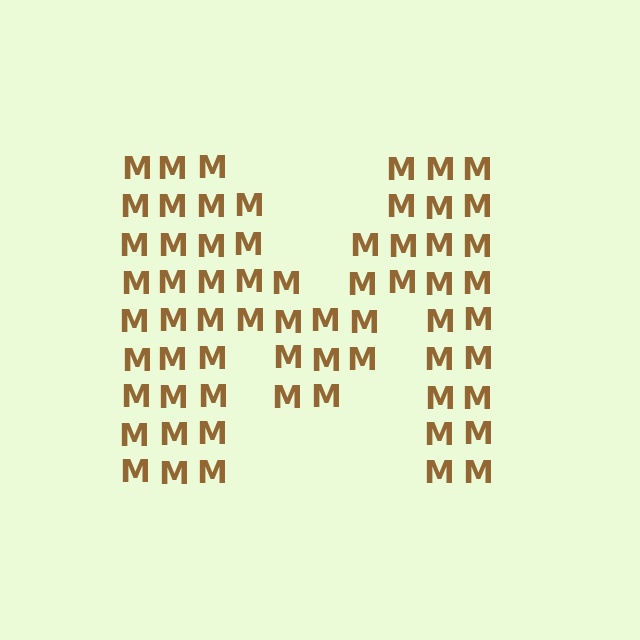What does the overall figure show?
The overall figure shows the letter M.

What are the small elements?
The small elements are letter M's.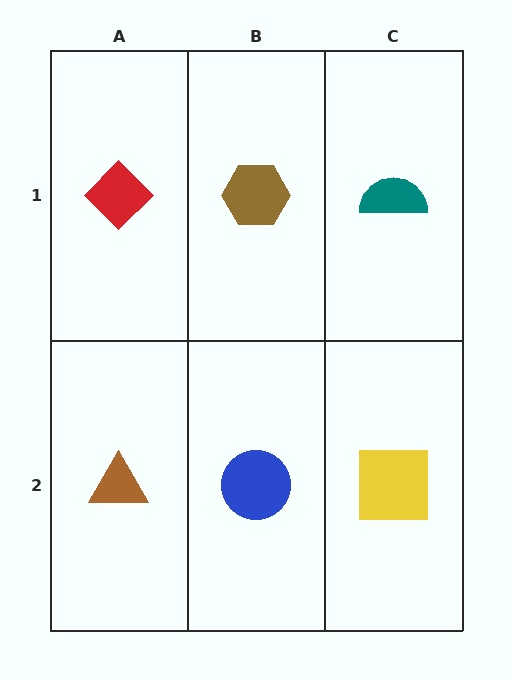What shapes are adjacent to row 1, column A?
A brown triangle (row 2, column A), a brown hexagon (row 1, column B).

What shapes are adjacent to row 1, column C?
A yellow square (row 2, column C), a brown hexagon (row 1, column B).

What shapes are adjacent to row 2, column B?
A brown hexagon (row 1, column B), a brown triangle (row 2, column A), a yellow square (row 2, column C).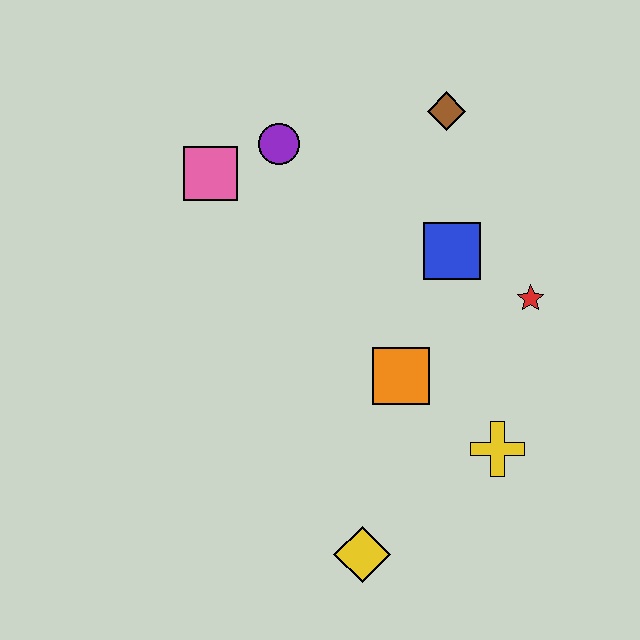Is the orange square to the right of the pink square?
Yes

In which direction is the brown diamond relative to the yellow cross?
The brown diamond is above the yellow cross.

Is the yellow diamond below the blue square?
Yes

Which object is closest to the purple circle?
The pink square is closest to the purple circle.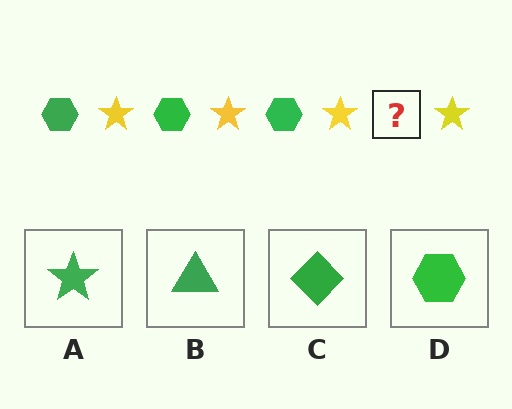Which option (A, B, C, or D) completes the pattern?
D.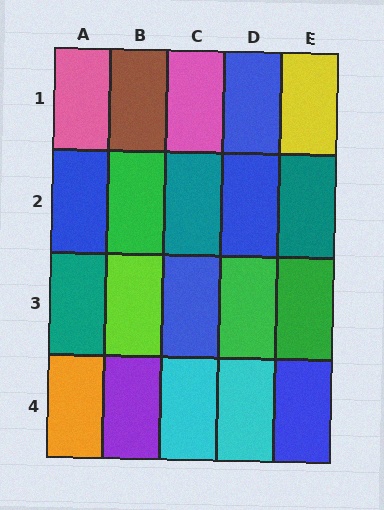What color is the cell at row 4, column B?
Purple.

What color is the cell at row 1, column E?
Yellow.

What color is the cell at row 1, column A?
Pink.